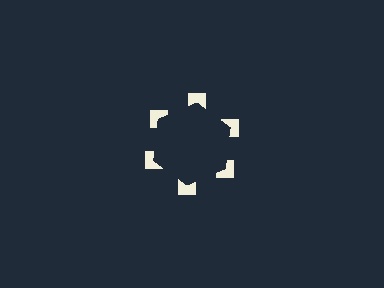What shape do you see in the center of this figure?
An illusory hexagon — its edges are inferred from the aligned wedge cuts in the notched squares, not physically drawn.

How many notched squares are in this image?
There are 6 — one at each vertex of the illusory hexagon.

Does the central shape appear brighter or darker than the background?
It typically appears slightly darker than the background, even though no actual brightness change is drawn.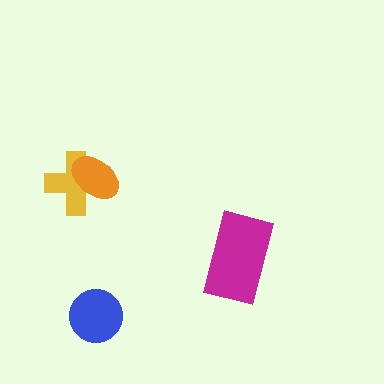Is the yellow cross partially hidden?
Yes, it is partially covered by another shape.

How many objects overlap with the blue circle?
0 objects overlap with the blue circle.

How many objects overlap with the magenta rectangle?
0 objects overlap with the magenta rectangle.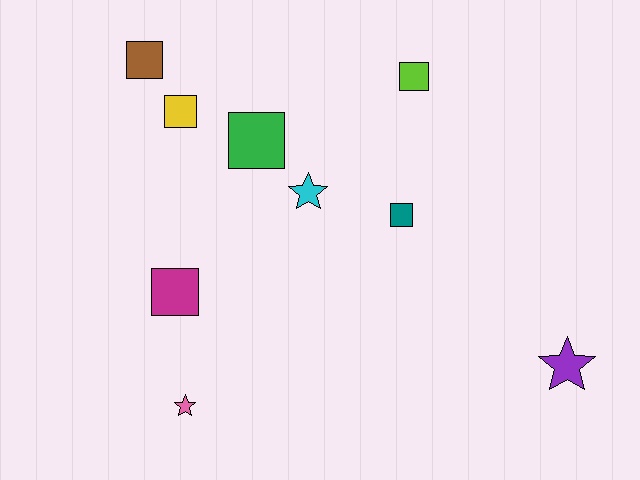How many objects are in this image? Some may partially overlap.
There are 9 objects.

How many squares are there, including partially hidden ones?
There are 6 squares.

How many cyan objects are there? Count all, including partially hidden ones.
There is 1 cyan object.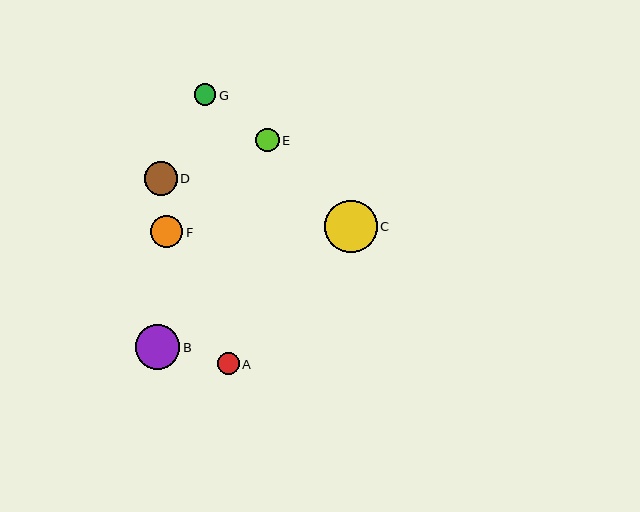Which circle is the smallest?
Circle A is the smallest with a size of approximately 22 pixels.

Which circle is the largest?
Circle C is the largest with a size of approximately 53 pixels.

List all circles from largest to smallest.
From largest to smallest: C, B, D, F, E, G, A.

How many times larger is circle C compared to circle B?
Circle C is approximately 1.2 times the size of circle B.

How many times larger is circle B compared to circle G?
Circle B is approximately 2.1 times the size of circle G.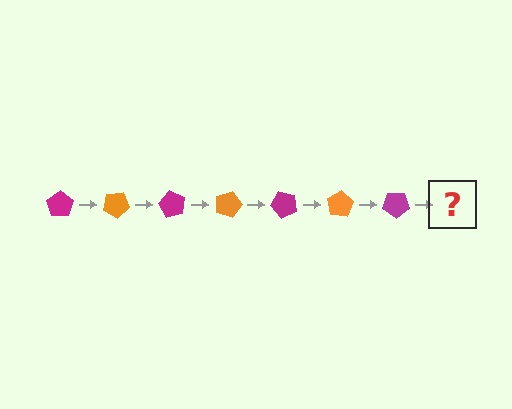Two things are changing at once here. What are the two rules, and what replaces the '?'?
The two rules are that it rotates 30 degrees each step and the color cycles through magenta and orange. The '?' should be an orange pentagon, rotated 210 degrees from the start.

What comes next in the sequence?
The next element should be an orange pentagon, rotated 210 degrees from the start.